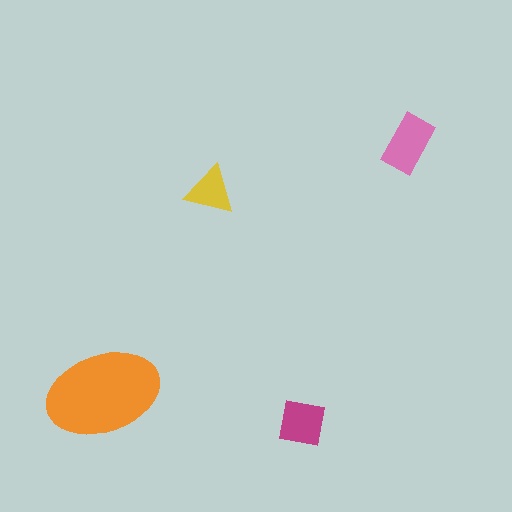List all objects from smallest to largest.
The yellow triangle, the magenta square, the pink rectangle, the orange ellipse.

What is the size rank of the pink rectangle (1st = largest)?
2nd.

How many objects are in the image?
There are 4 objects in the image.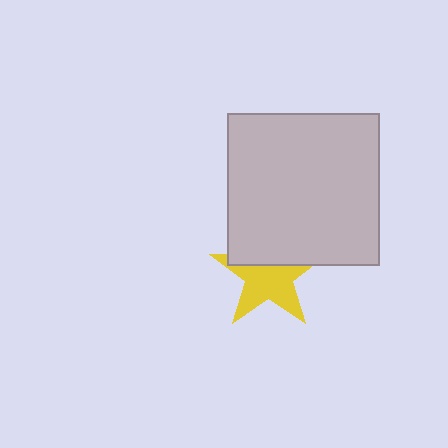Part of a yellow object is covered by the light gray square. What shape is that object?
It is a star.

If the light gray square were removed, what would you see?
You would see the complete yellow star.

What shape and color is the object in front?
The object in front is a light gray square.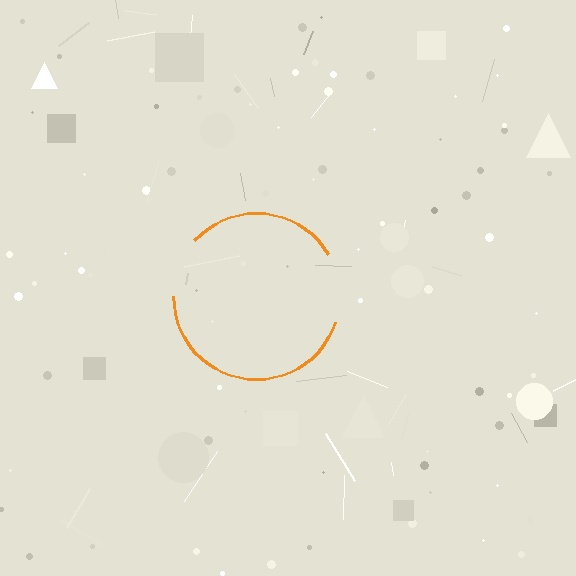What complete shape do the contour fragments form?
The contour fragments form a circle.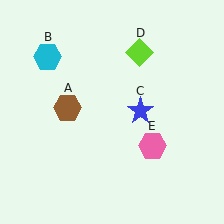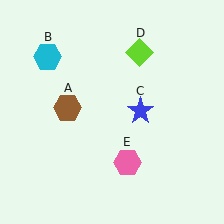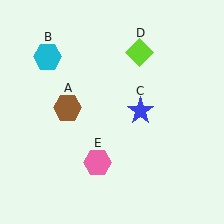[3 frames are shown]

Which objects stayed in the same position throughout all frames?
Brown hexagon (object A) and cyan hexagon (object B) and blue star (object C) and lime diamond (object D) remained stationary.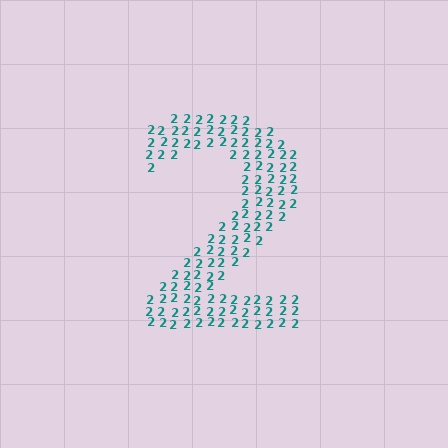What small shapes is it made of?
It is made of small digit 2's.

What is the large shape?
The large shape is the digit 2.